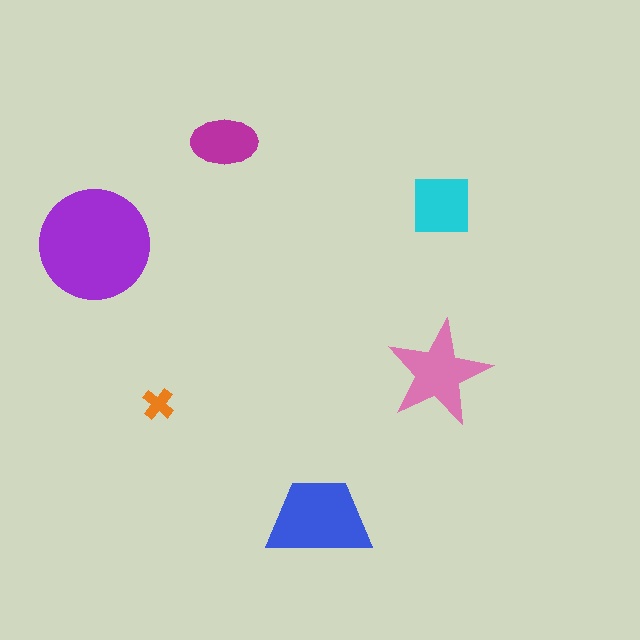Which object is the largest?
The purple circle.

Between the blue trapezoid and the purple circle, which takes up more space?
The purple circle.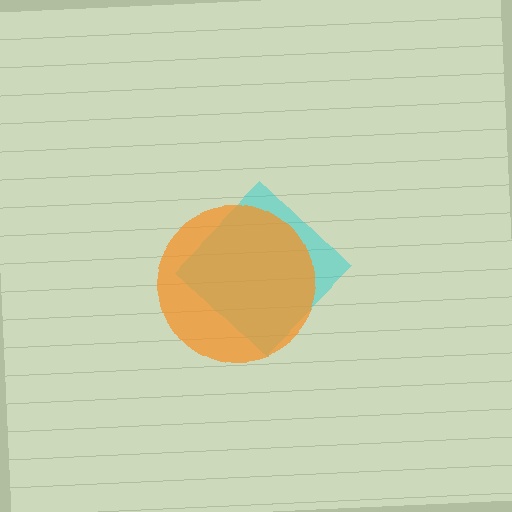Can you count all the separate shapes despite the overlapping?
Yes, there are 2 separate shapes.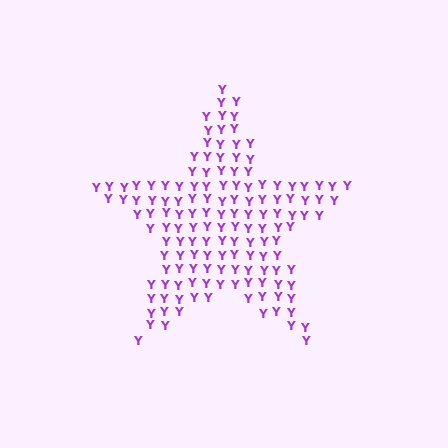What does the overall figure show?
The overall figure shows a star.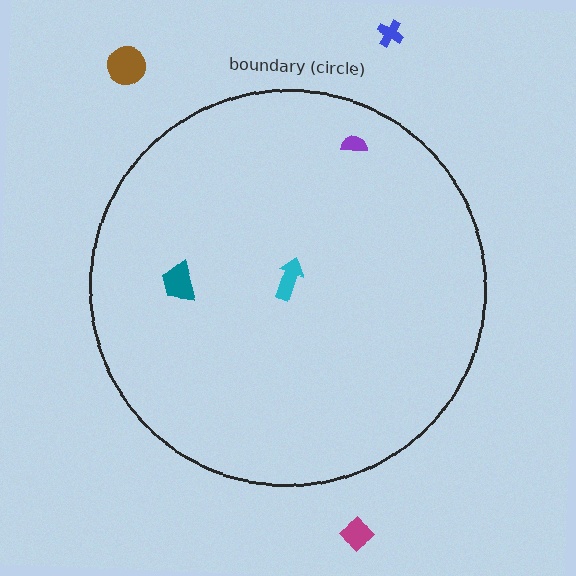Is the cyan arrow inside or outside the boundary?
Inside.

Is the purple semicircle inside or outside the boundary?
Inside.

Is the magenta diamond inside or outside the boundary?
Outside.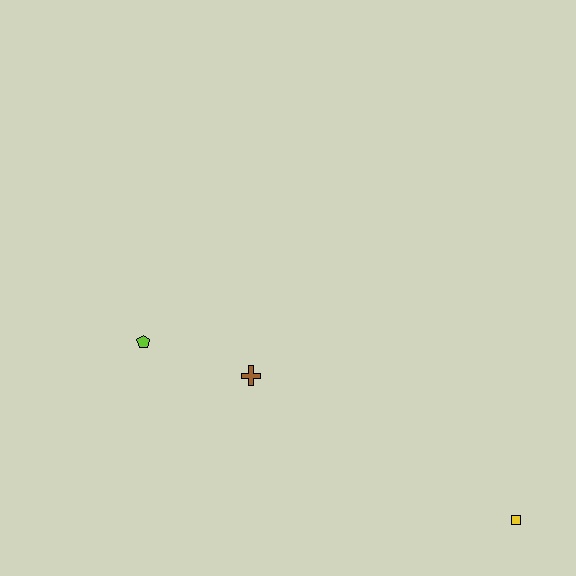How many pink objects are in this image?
There are no pink objects.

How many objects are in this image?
There are 3 objects.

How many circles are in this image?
There are no circles.